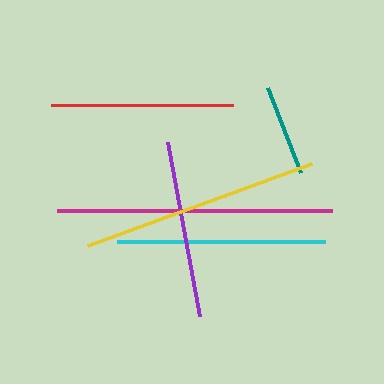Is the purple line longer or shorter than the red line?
The red line is longer than the purple line.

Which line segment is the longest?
The magenta line is the longest at approximately 275 pixels.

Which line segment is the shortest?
The teal line is the shortest at approximately 92 pixels.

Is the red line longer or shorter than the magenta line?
The magenta line is longer than the red line.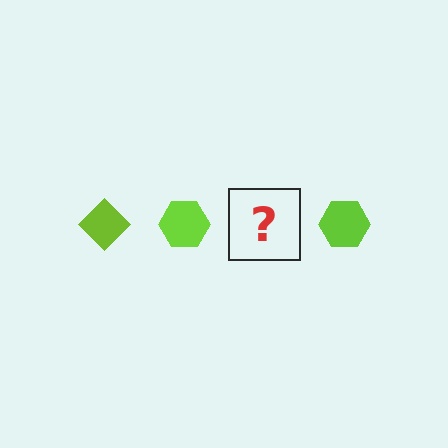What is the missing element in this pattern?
The missing element is a lime diamond.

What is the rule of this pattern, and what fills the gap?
The rule is that the pattern cycles through diamond, hexagon shapes in lime. The gap should be filled with a lime diamond.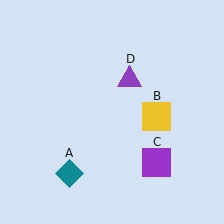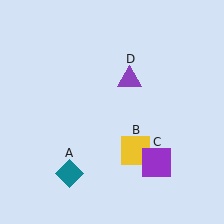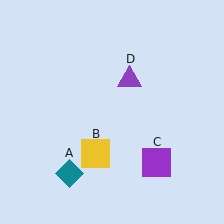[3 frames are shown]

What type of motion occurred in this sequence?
The yellow square (object B) rotated clockwise around the center of the scene.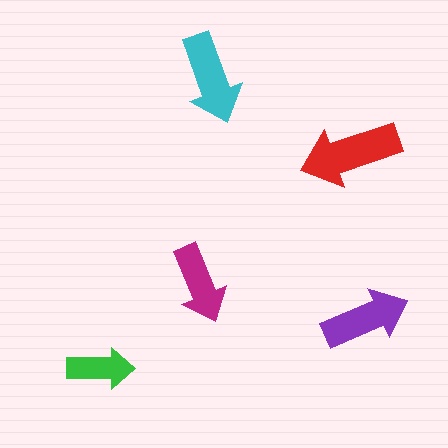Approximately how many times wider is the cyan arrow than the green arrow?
About 1.5 times wider.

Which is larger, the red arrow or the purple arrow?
The red one.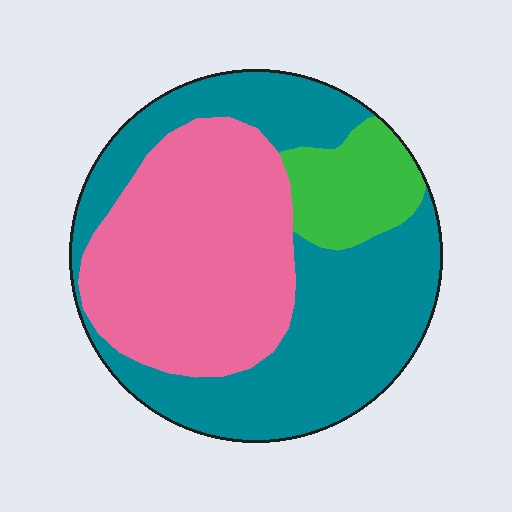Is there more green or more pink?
Pink.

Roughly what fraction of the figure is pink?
Pink takes up between a third and a half of the figure.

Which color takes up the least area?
Green, at roughly 10%.